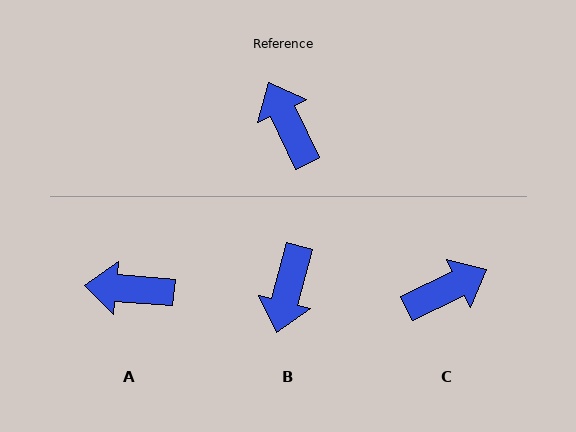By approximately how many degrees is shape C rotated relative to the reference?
Approximately 90 degrees clockwise.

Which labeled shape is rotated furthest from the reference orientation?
B, about 139 degrees away.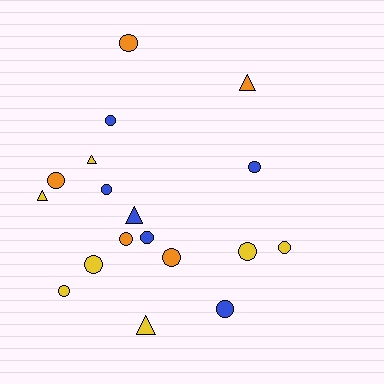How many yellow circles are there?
There are 4 yellow circles.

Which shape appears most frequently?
Circle, with 13 objects.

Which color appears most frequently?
Yellow, with 7 objects.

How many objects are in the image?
There are 18 objects.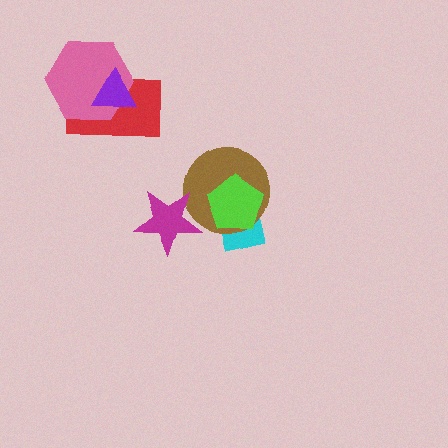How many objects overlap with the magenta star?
1 object overlaps with the magenta star.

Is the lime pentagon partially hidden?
No, no other shape covers it.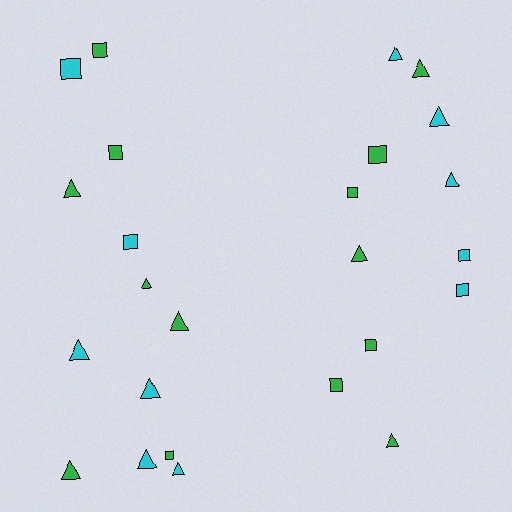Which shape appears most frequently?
Triangle, with 14 objects.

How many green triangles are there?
There are 7 green triangles.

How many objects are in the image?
There are 25 objects.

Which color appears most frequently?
Green, with 14 objects.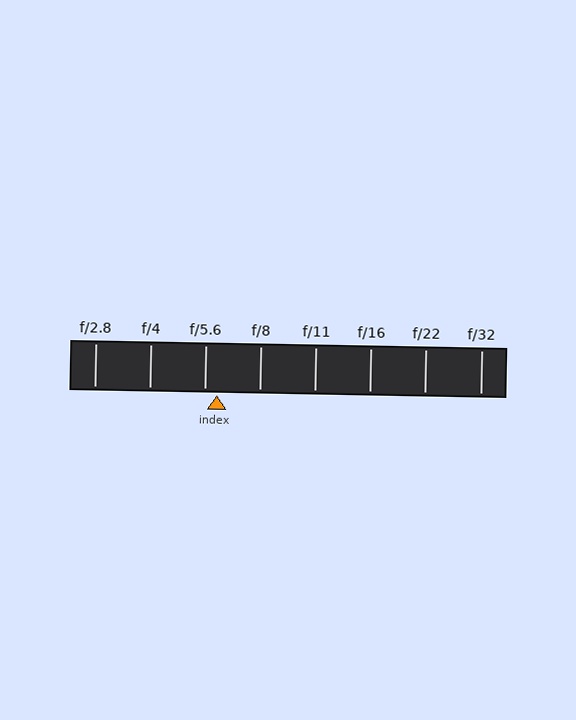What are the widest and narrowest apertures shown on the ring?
The widest aperture shown is f/2.8 and the narrowest is f/32.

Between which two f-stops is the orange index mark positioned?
The index mark is between f/5.6 and f/8.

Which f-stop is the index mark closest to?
The index mark is closest to f/5.6.